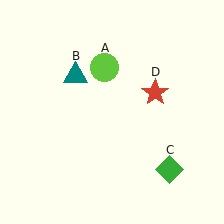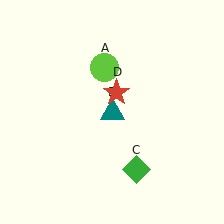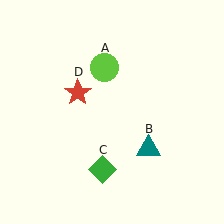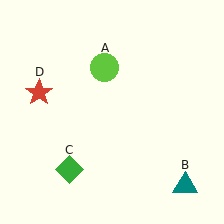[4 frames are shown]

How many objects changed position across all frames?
3 objects changed position: teal triangle (object B), green diamond (object C), red star (object D).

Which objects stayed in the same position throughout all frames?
Lime circle (object A) remained stationary.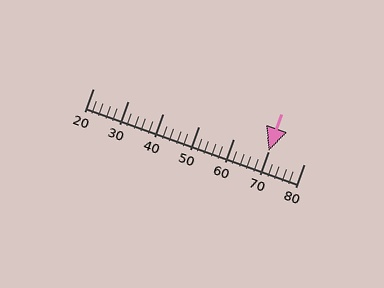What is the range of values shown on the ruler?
The ruler shows values from 20 to 80.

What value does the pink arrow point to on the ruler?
The pink arrow points to approximately 70.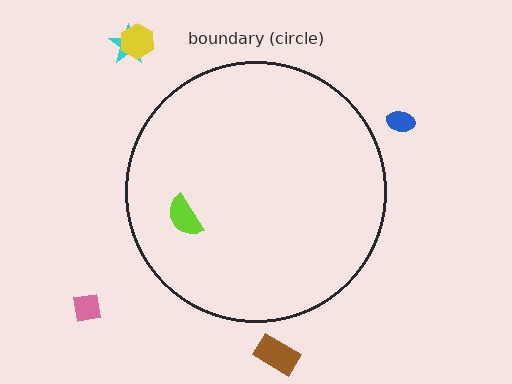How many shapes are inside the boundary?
1 inside, 5 outside.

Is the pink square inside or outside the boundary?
Outside.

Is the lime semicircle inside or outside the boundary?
Inside.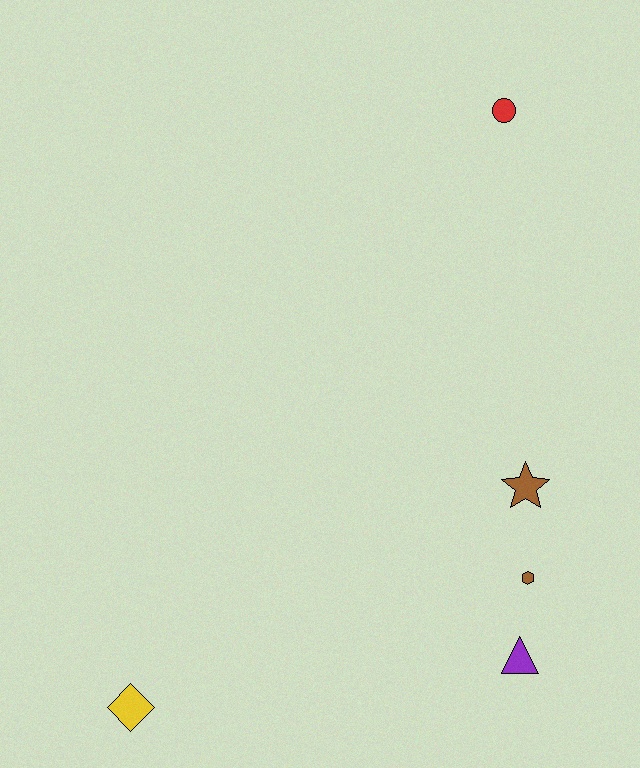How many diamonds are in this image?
There is 1 diamond.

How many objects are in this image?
There are 5 objects.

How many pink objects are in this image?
There are no pink objects.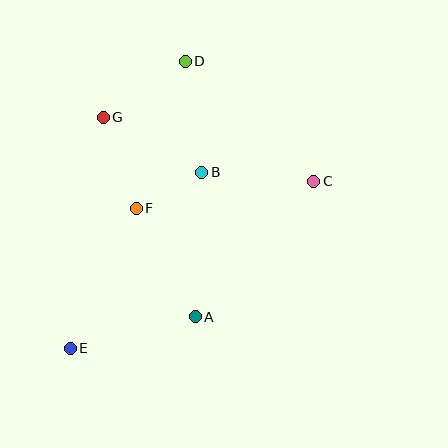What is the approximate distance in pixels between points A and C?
The distance between A and C is approximately 180 pixels.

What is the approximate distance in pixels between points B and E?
The distance between B and E is approximately 220 pixels.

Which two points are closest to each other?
Points B and F are closest to each other.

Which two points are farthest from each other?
Points D and E are farthest from each other.